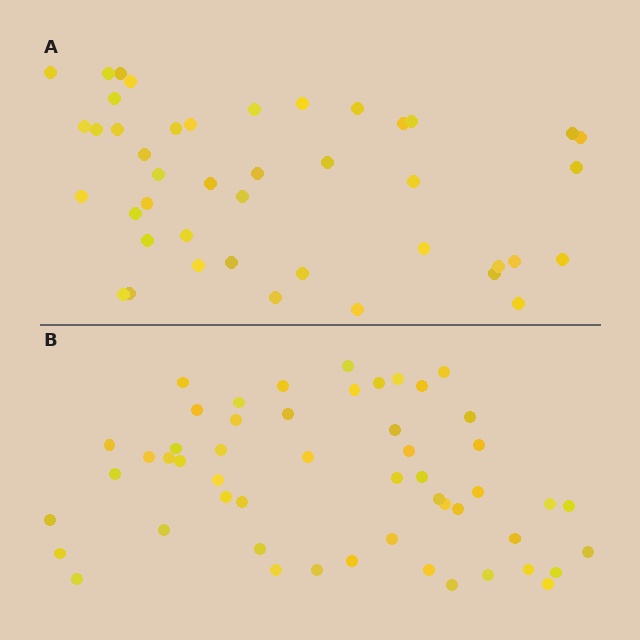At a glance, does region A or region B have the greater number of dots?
Region B (the bottom region) has more dots.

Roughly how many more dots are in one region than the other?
Region B has roughly 8 or so more dots than region A.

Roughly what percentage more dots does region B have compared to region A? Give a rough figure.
About 20% more.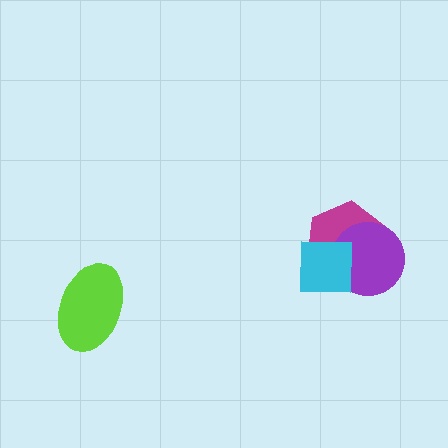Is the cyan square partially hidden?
No, no other shape covers it.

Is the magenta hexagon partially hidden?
Yes, it is partially covered by another shape.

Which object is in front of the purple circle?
The cyan square is in front of the purple circle.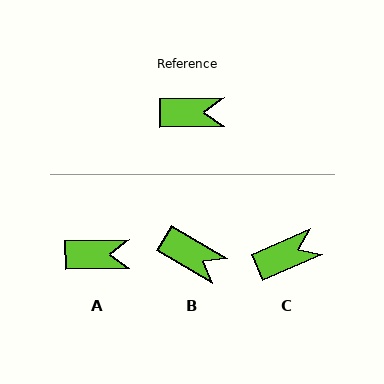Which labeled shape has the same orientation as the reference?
A.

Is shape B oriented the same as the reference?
No, it is off by about 32 degrees.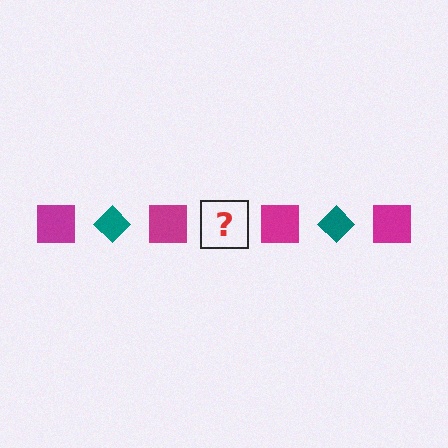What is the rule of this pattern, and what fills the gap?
The rule is that the pattern alternates between magenta square and teal diamond. The gap should be filled with a teal diamond.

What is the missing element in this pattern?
The missing element is a teal diamond.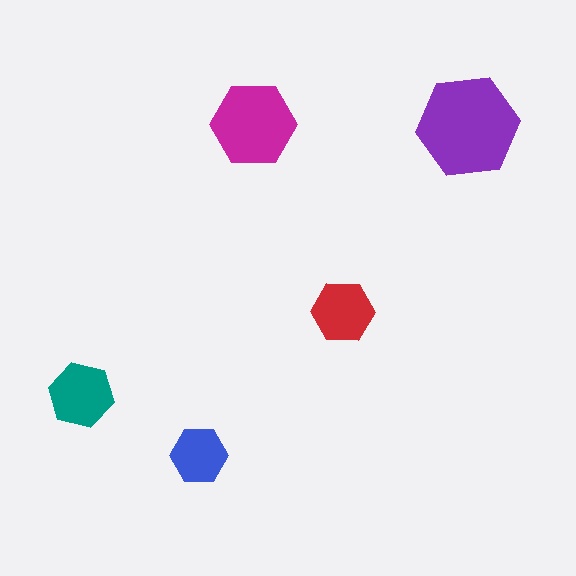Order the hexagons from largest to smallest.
the purple one, the magenta one, the teal one, the red one, the blue one.